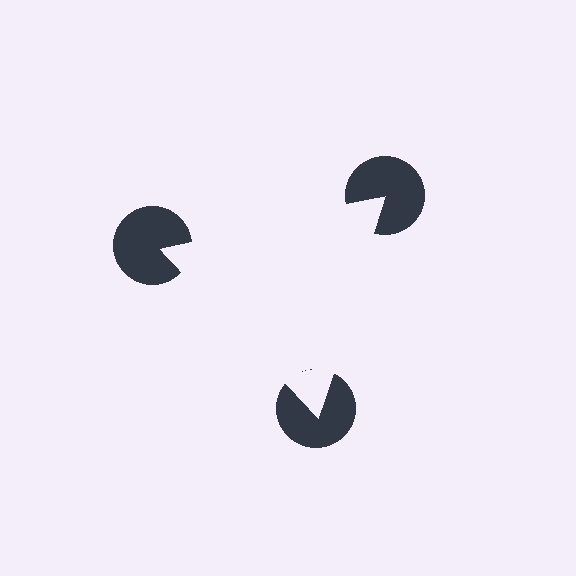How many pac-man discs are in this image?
There are 3 — one at each vertex of the illusory triangle.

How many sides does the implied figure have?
3 sides.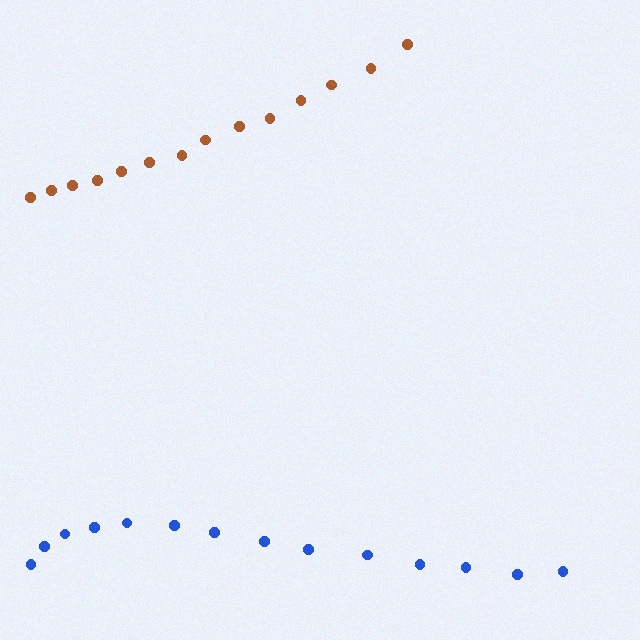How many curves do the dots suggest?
There are 2 distinct paths.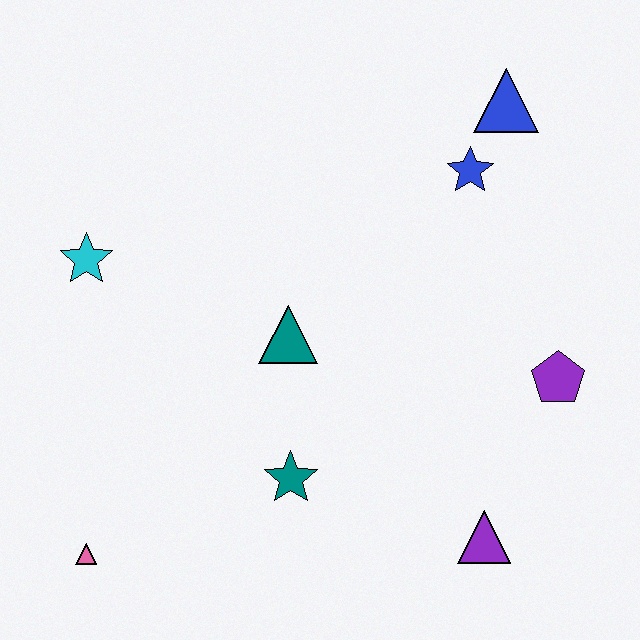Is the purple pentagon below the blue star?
Yes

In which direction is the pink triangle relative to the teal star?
The pink triangle is to the left of the teal star.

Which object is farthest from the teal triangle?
The blue triangle is farthest from the teal triangle.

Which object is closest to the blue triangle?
The blue star is closest to the blue triangle.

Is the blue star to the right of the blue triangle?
No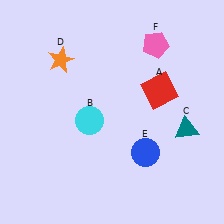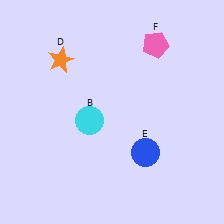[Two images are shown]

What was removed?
The red square (A), the teal triangle (C) were removed in Image 2.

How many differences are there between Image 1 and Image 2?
There are 2 differences between the two images.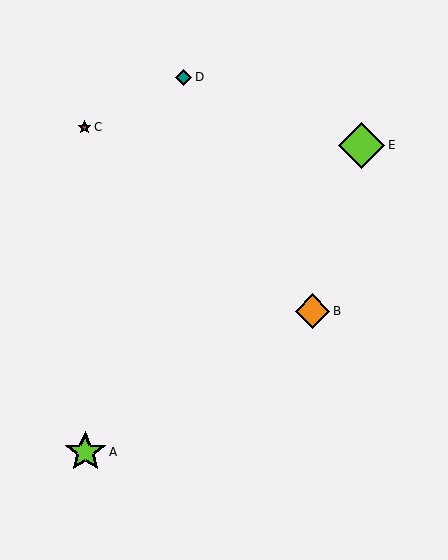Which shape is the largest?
The lime diamond (labeled E) is the largest.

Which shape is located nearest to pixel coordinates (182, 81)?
The teal diamond (labeled D) at (184, 77) is nearest to that location.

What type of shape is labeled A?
Shape A is a lime star.